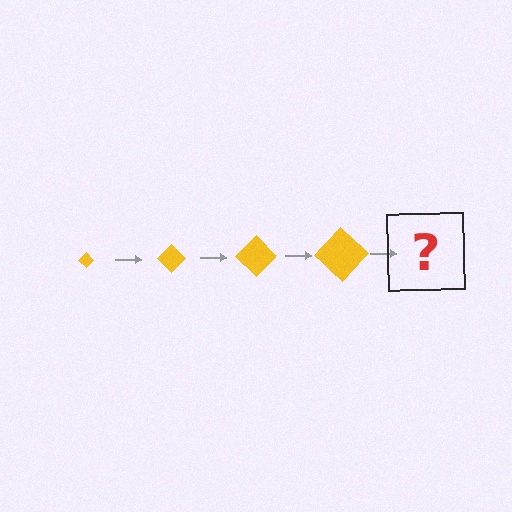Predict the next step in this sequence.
The next step is a yellow diamond, larger than the previous one.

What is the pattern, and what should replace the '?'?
The pattern is that the diamond gets progressively larger each step. The '?' should be a yellow diamond, larger than the previous one.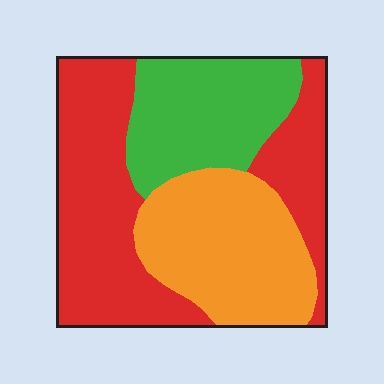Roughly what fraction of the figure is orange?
Orange covers roughly 30% of the figure.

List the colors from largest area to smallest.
From largest to smallest: red, orange, green.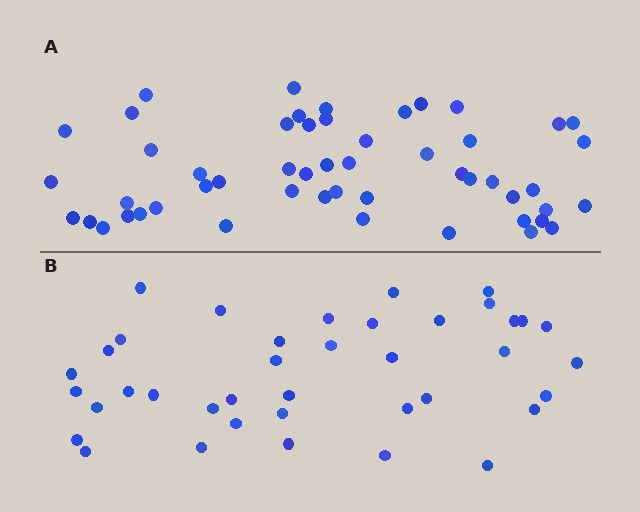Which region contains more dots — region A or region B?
Region A (the top region) has more dots.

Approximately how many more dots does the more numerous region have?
Region A has approximately 15 more dots than region B.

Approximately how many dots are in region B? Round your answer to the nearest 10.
About 40 dots. (The exact count is 39, which rounds to 40.)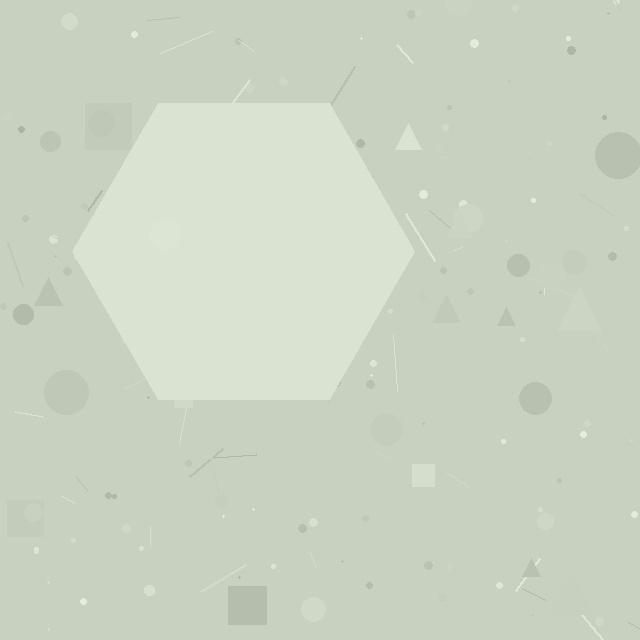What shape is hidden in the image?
A hexagon is hidden in the image.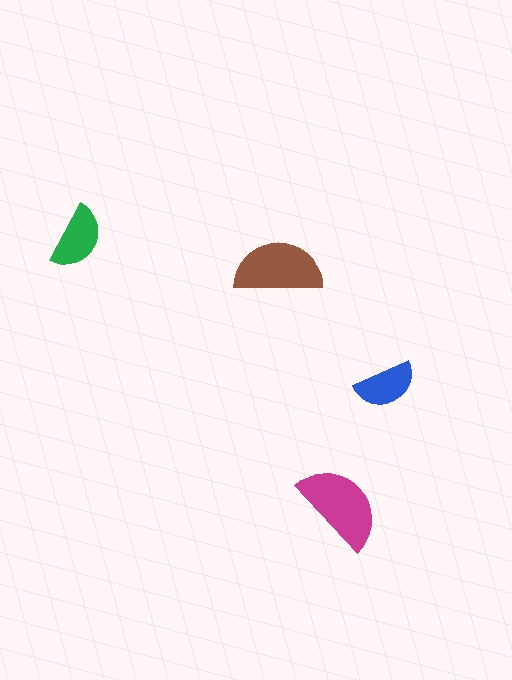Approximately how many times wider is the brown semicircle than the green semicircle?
About 1.5 times wider.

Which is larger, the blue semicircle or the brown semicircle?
The brown one.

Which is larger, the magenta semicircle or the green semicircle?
The magenta one.